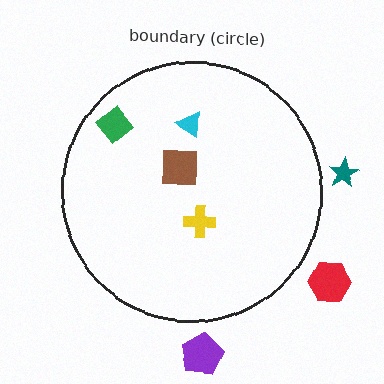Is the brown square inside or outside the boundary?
Inside.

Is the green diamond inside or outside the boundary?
Inside.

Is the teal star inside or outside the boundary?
Outside.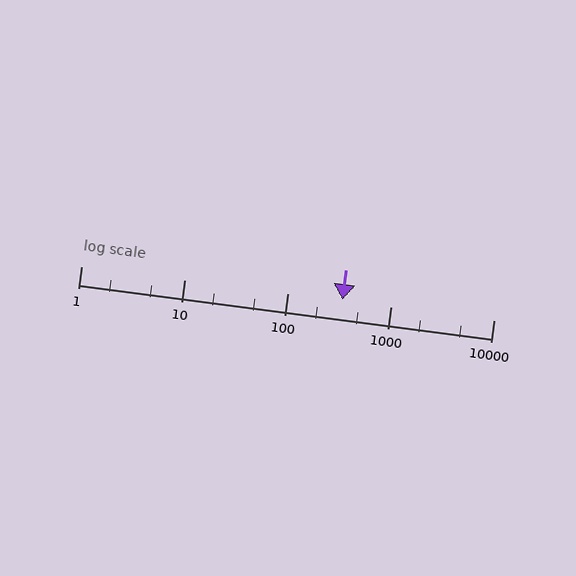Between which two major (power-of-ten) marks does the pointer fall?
The pointer is between 100 and 1000.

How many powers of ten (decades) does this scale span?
The scale spans 4 decades, from 1 to 10000.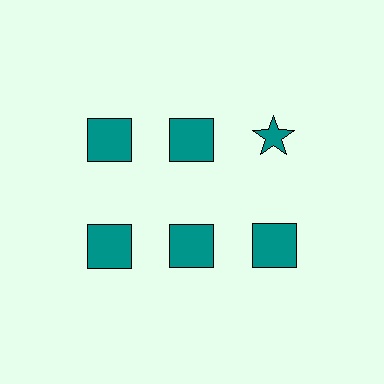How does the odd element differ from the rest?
It has a different shape: star instead of square.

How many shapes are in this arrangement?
There are 6 shapes arranged in a grid pattern.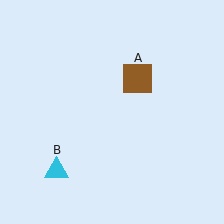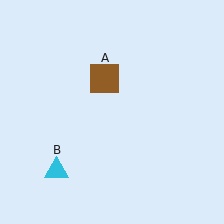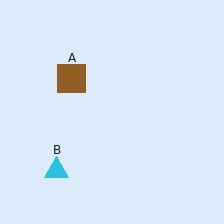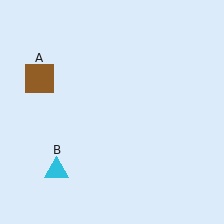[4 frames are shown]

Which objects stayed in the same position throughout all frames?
Cyan triangle (object B) remained stationary.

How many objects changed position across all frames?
1 object changed position: brown square (object A).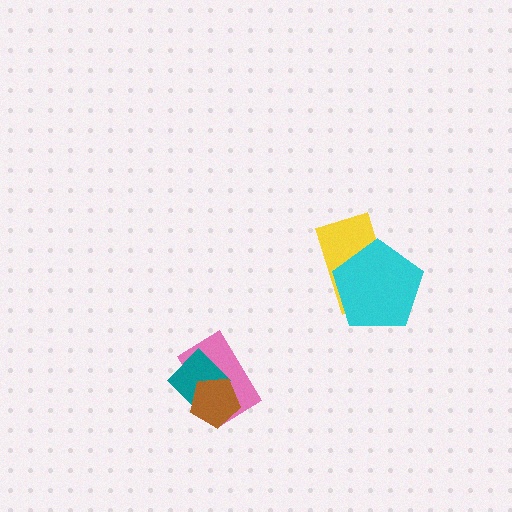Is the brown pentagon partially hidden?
No, no other shape covers it.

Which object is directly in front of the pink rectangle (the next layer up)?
The teal diamond is directly in front of the pink rectangle.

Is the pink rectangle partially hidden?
Yes, it is partially covered by another shape.